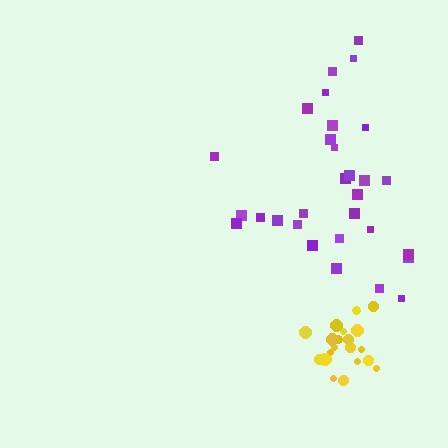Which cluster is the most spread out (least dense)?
Purple.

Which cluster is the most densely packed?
Yellow.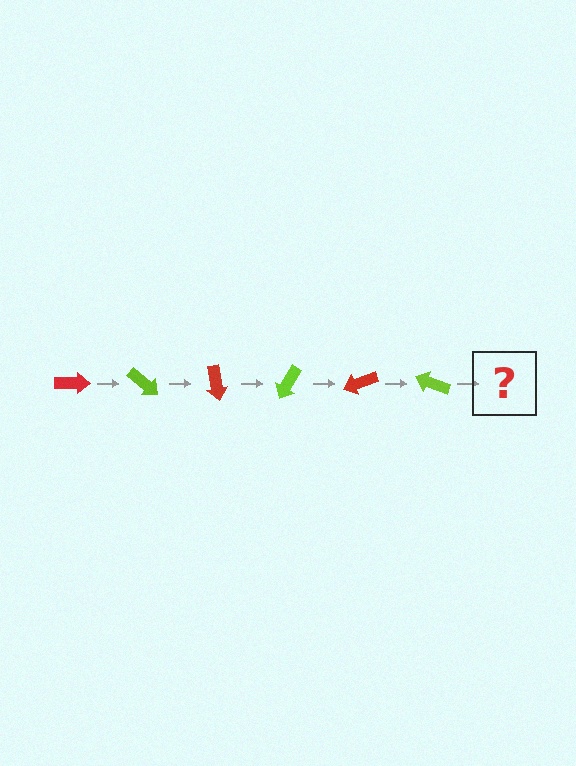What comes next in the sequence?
The next element should be a red arrow, rotated 240 degrees from the start.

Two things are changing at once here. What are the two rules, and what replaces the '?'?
The two rules are that it rotates 40 degrees each step and the color cycles through red and lime. The '?' should be a red arrow, rotated 240 degrees from the start.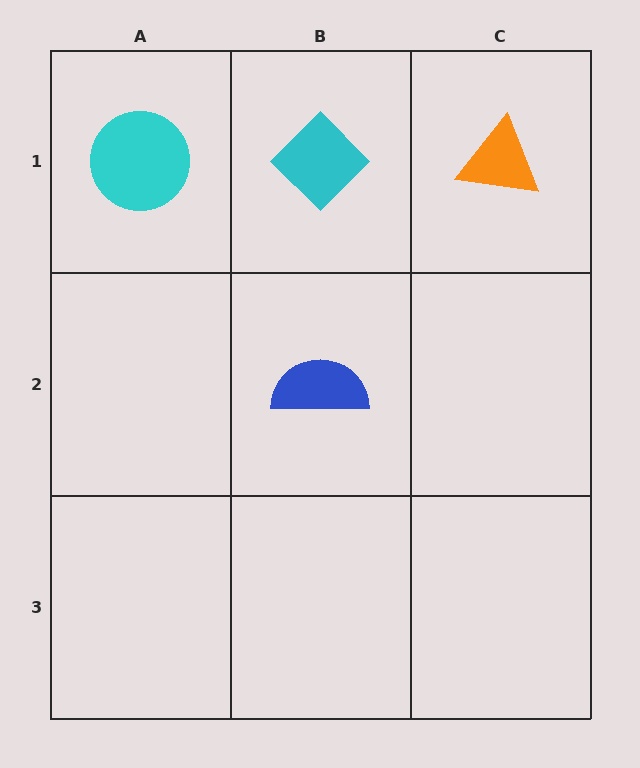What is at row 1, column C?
An orange triangle.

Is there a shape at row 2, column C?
No, that cell is empty.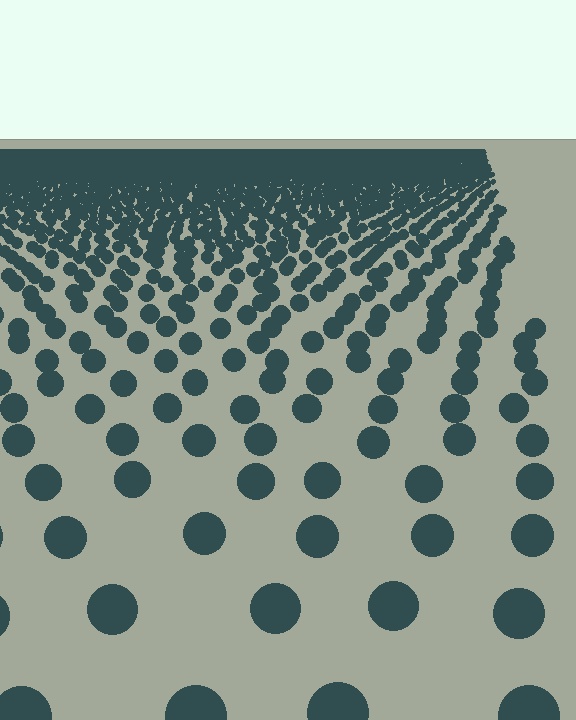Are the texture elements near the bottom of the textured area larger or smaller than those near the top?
Larger. Near the bottom, elements are closer to the viewer and appear at a bigger on-screen size.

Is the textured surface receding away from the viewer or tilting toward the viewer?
The surface is receding away from the viewer. Texture elements get smaller and denser toward the top.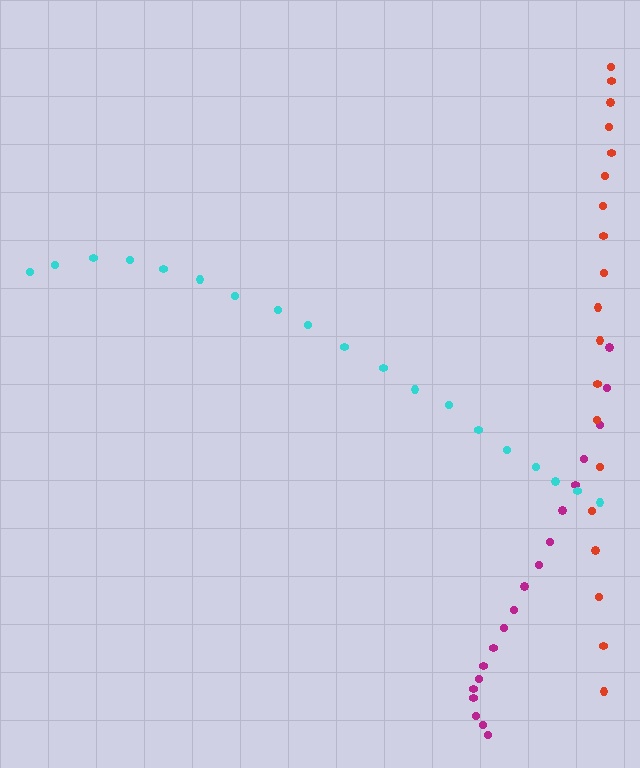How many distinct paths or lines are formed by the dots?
There are 3 distinct paths.